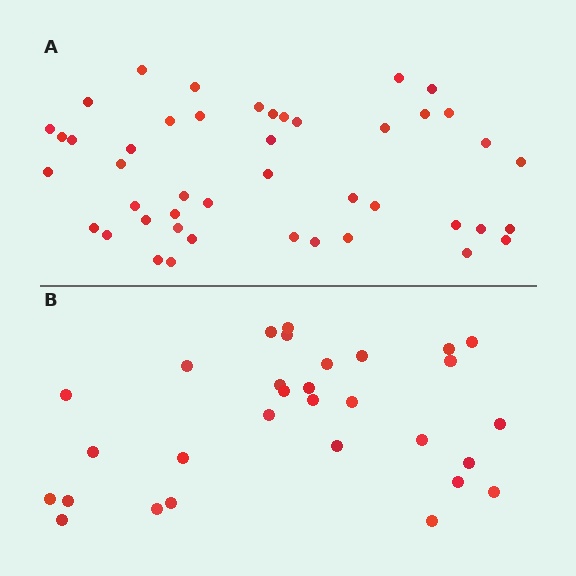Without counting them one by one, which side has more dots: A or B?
Region A (the top region) has more dots.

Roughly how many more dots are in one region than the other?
Region A has approximately 15 more dots than region B.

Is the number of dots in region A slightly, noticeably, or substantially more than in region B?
Region A has substantially more. The ratio is roughly 1.5 to 1.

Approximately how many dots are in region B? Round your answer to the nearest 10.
About 30 dots.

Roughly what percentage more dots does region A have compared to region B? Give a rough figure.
About 50% more.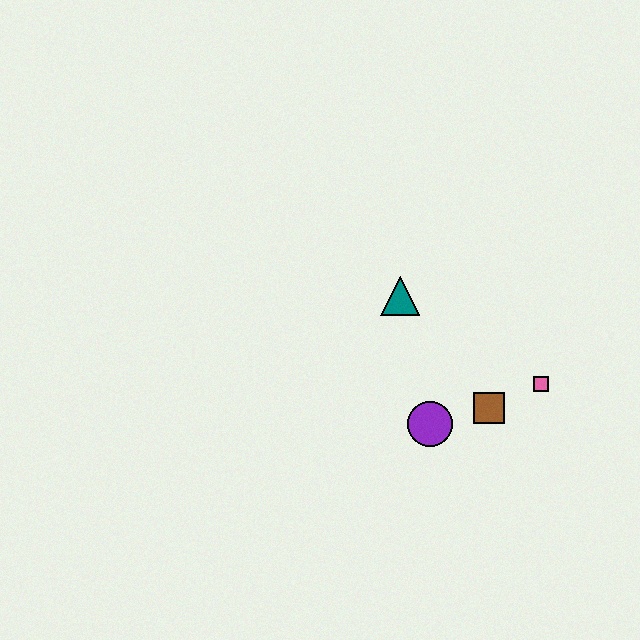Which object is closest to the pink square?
The brown square is closest to the pink square.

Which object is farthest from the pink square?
The teal triangle is farthest from the pink square.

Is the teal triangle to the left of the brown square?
Yes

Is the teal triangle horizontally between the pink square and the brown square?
No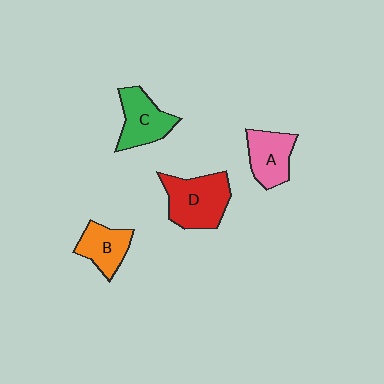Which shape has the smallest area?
Shape B (orange).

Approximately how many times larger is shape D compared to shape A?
Approximately 1.4 times.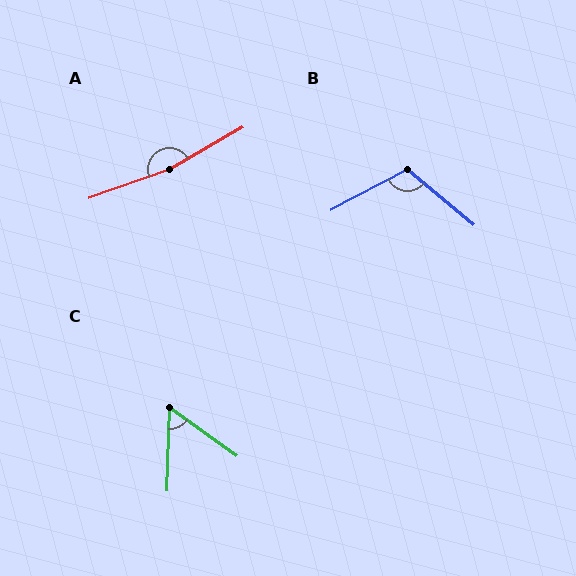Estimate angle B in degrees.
Approximately 112 degrees.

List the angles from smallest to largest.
C (57°), B (112°), A (170°).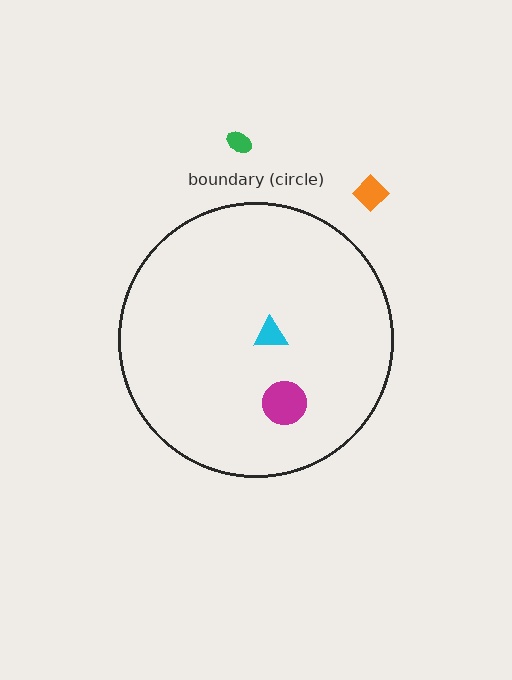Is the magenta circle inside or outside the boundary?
Inside.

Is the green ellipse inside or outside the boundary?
Outside.